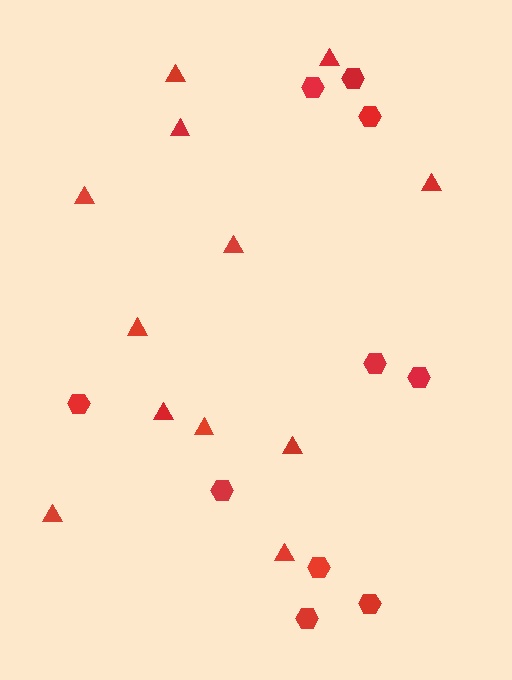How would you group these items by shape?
There are 2 groups: one group of hexagons (10) and one group of triangles (12).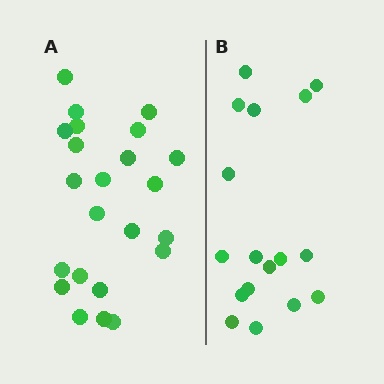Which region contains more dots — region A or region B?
Region A (the left region) has more dots.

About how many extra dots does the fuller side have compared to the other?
Region A has about 6 more dots than region B.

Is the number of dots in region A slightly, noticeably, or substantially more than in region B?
Region A has noticeably more, but not dramatically so. The ratio is roughly 1.4 to 1.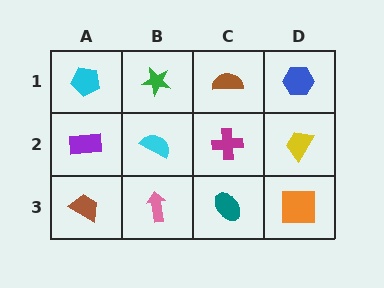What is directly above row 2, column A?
A cyan pentagon.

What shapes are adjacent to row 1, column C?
A magenta cross (row 2, column C), a green star (row 1, column B), a blue hexagon (row 1, column D).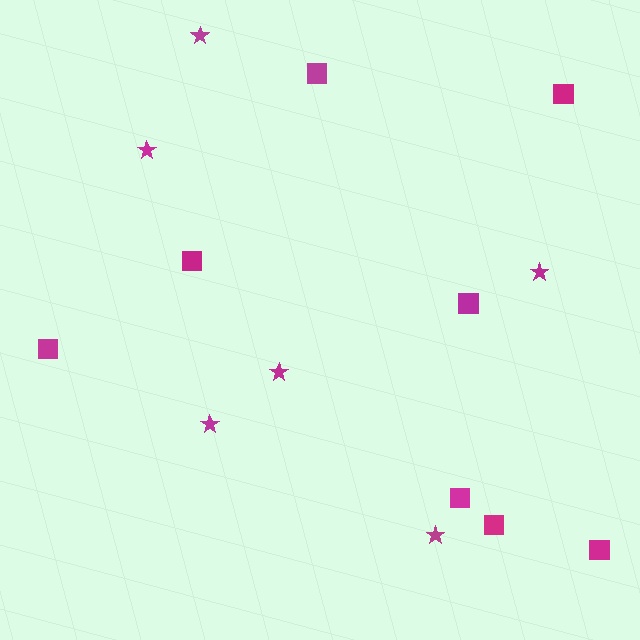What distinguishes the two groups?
There are 2 groups: one group of squares (8) and one group of stars (6).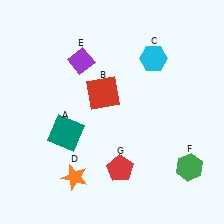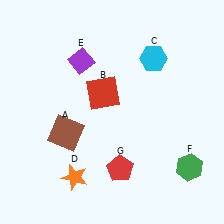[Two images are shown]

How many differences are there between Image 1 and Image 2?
There is 1 difference between the two images.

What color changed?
The square (A) changed from teal in Image 1 to brown in Image 2.